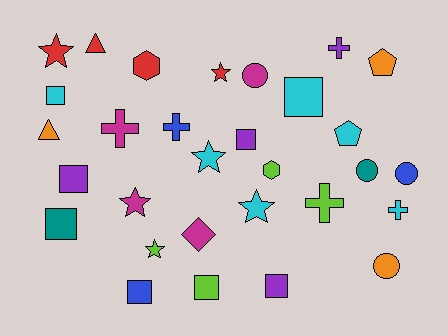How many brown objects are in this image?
There are no brown objects.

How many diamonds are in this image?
There is 1 diamond.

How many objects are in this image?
There are 30 objects.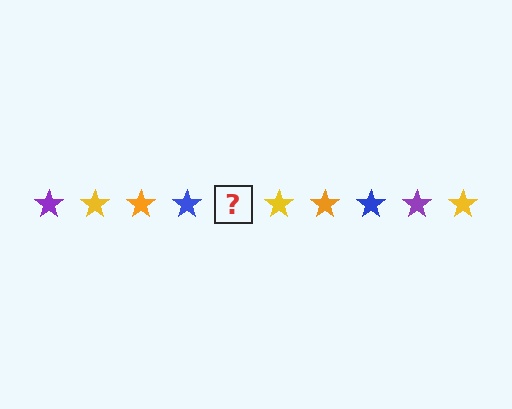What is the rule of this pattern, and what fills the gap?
The rule is that the pattern cycles through purple, yellow, orange, blue stars. The gap should be filled with a purple star.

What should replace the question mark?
The question mark should be replaced with a purple star.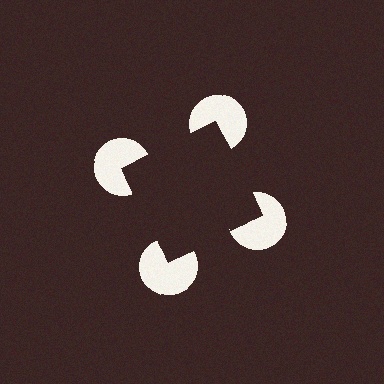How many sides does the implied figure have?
4 sides.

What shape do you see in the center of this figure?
An illusory square — its edges are inferred from the aligned wedge cuts in the pac-man discs, not physically drawn.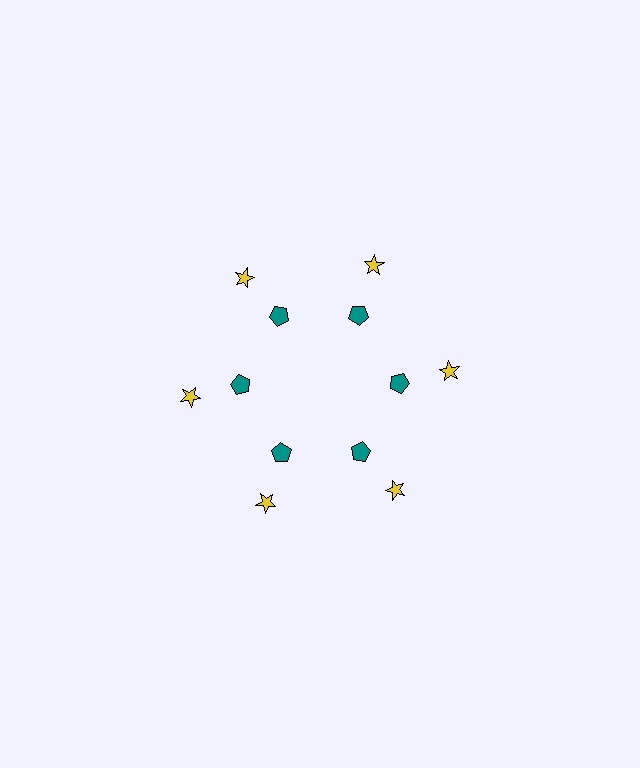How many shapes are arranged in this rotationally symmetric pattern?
There are 12 shapes, arranged in 6 groups of 2.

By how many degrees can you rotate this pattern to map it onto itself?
The pattern maps onto itself every 60 degrees of rotation.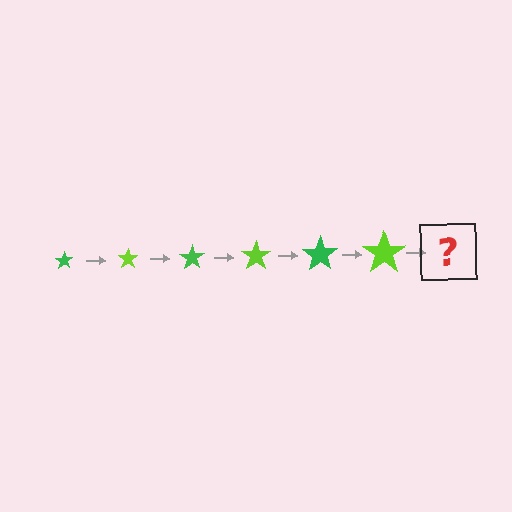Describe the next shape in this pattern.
It should be a green star, larger than the previous one.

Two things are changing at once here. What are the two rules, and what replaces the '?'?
The two rules are that the star grows larger each step and the color cycles through green and lime. The '?' should be a green star, larger than the previous one.